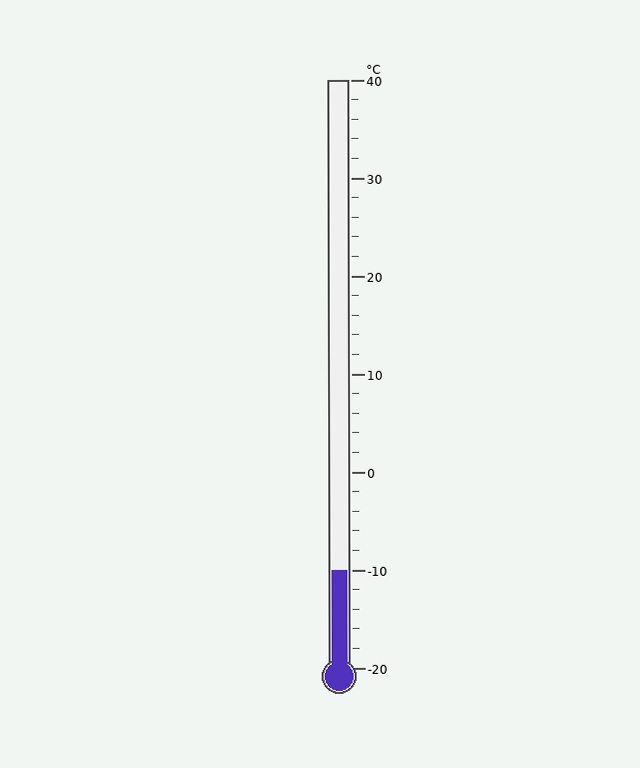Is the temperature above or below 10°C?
The temperature is below 10°C.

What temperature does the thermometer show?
The thermometer shows approximately -10°C.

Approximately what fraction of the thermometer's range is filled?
The thermometer is filled to approximately 15% of its range.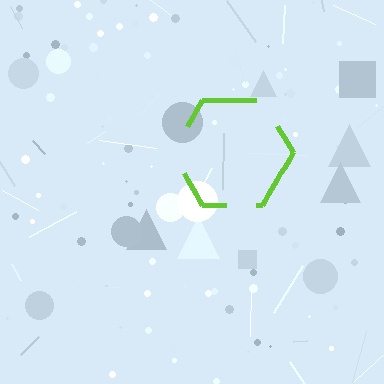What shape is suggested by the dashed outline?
The dashed outline suggests a hexagon.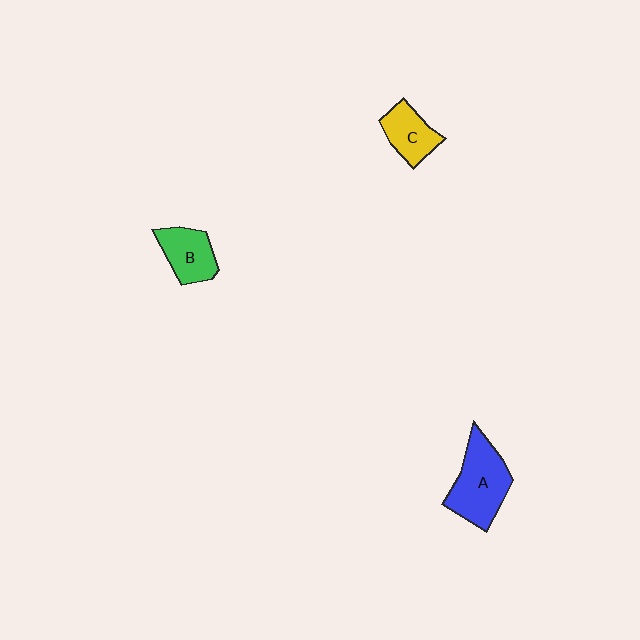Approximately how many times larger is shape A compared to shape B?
Approximately 1.6 times.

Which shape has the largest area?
Shape A (blue).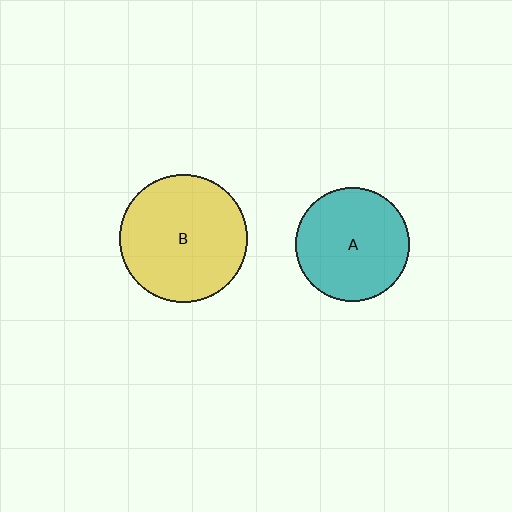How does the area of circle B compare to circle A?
Approximately 1.3 times.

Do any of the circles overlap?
No, none of the circles overlap.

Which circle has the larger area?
Circle B (yellow).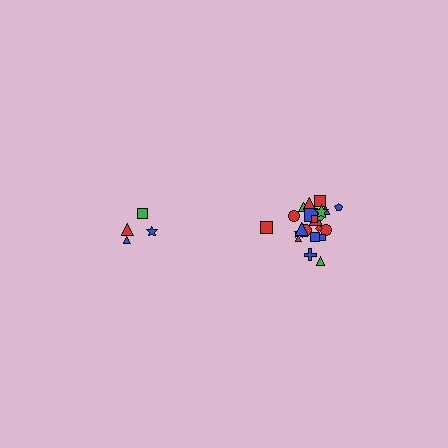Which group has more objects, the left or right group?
The right group.